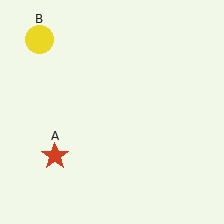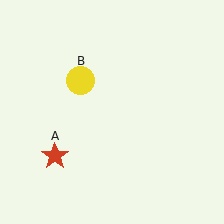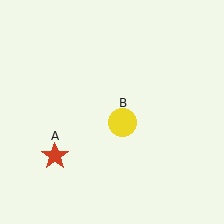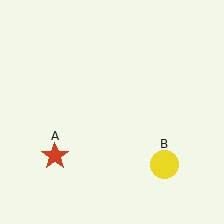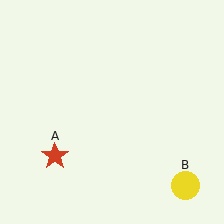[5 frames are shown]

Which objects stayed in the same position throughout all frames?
Red star (object A) remained stationary.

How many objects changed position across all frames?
1 object changed position: yellow circle (object B).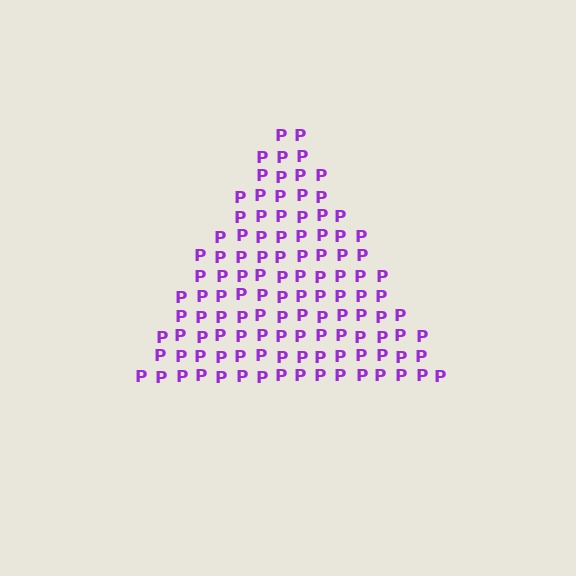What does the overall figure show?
The overall figure shows a triangle.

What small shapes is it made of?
It is made of small letter P's.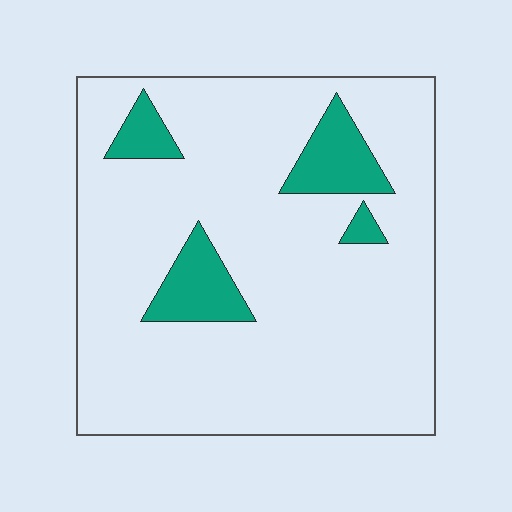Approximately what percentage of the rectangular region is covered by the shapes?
Approximately 10%.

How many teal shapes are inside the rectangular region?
4.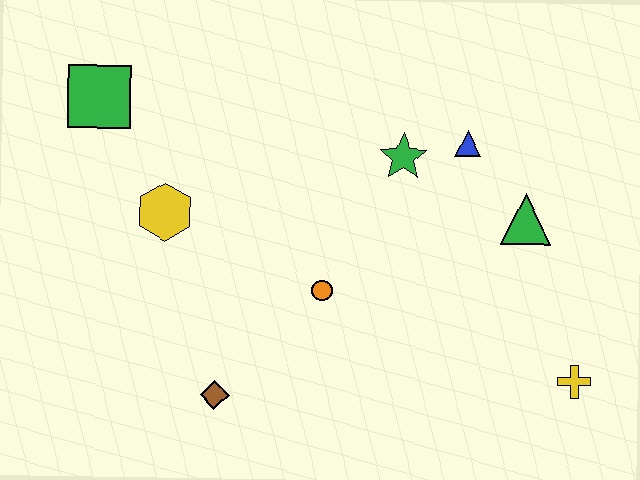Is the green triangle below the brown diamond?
No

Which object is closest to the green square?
The yellow hexagon is closest to the green square.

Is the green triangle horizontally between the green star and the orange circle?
No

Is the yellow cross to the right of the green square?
Yes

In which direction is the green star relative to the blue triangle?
The green star is to the left of the blue triangle.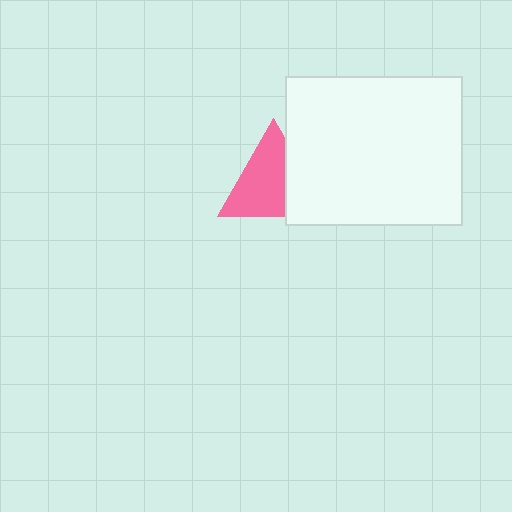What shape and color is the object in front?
The object in front is a white rectangle.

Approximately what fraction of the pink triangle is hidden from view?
Roughly 32% of the pink triangle is hidden behind the white rectangle.